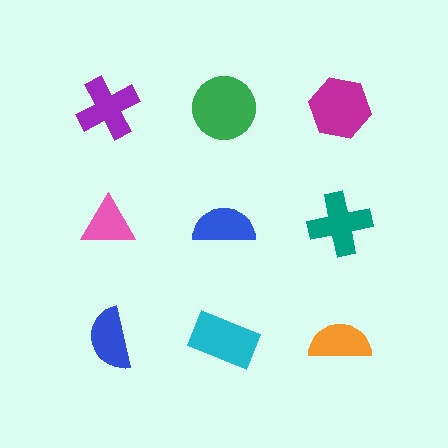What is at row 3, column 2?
A cyan rectangle.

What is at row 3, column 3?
An orange semicircle.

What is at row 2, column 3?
A teal cross.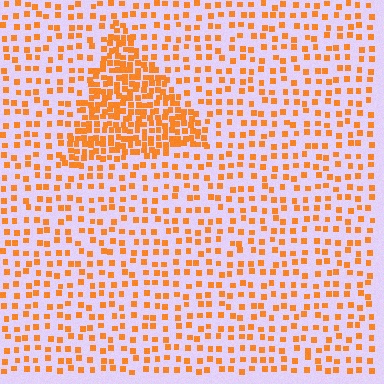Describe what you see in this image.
The image contains small orange elements arranged at two different densities. A triangle-shaped region is visible where the elements are more densely packed than the surrounding area.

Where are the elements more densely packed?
The elements are more densely packed inside the triangle boundary.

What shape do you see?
I see a triangle.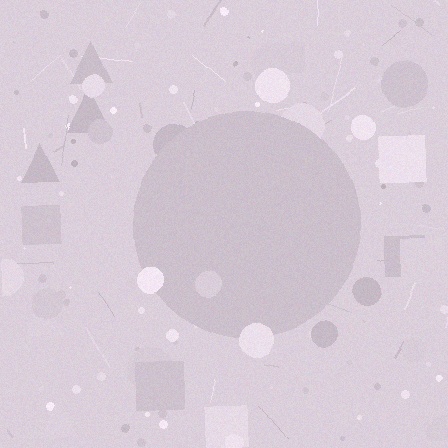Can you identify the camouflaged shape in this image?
The camouflaged shape is a circle.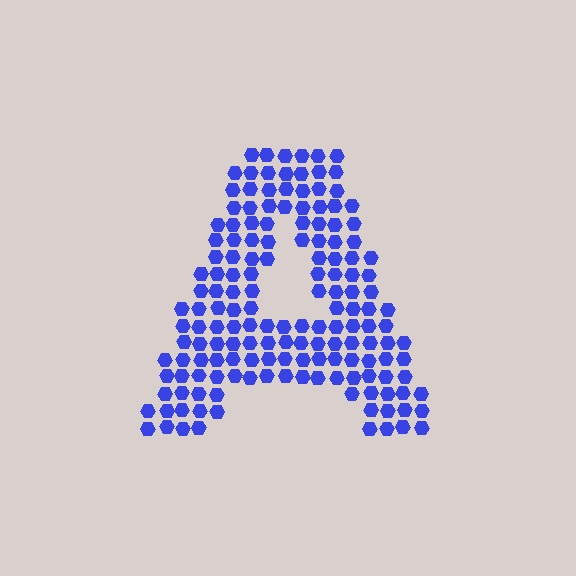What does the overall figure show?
The overall figure shows the letter A.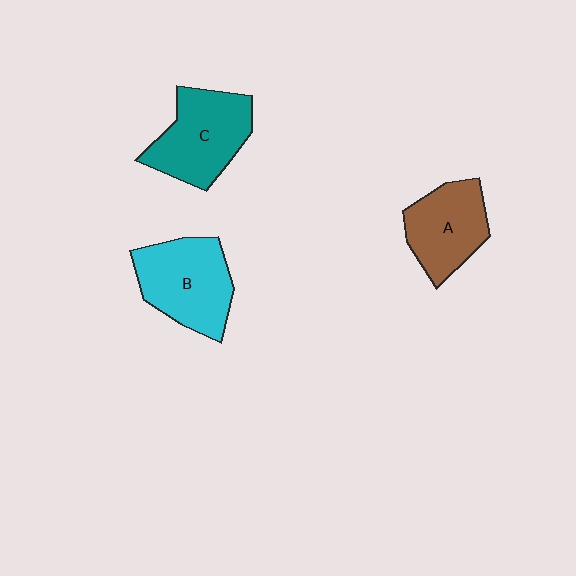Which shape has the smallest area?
Shape A (brown).